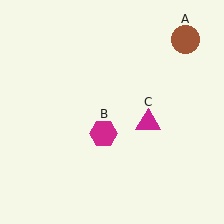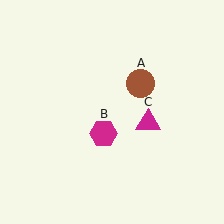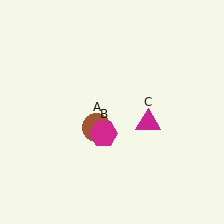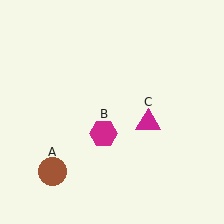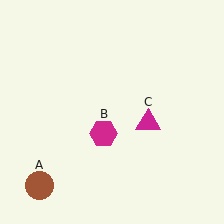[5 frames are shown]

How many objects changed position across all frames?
1 object changed position: brown circle (object A).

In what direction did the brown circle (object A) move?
The brown circle (object A) moved down and to the left.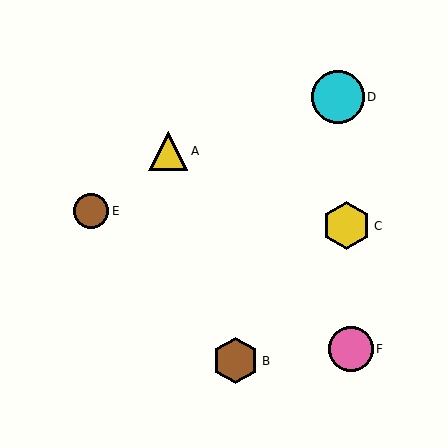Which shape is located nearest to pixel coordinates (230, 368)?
The brown hexagon (labeled B) at (236, 361) is nearest to that location.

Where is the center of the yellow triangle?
The center of the yellow triangle is at (168, 151).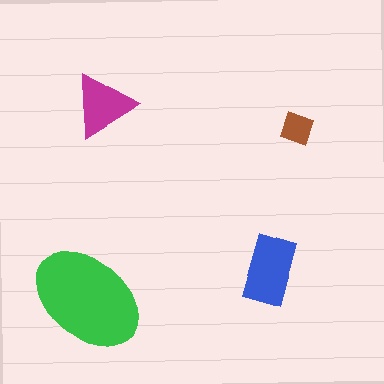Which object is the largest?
The green ellipse.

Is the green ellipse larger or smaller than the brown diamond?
Larger.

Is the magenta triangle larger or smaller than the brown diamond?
Larger.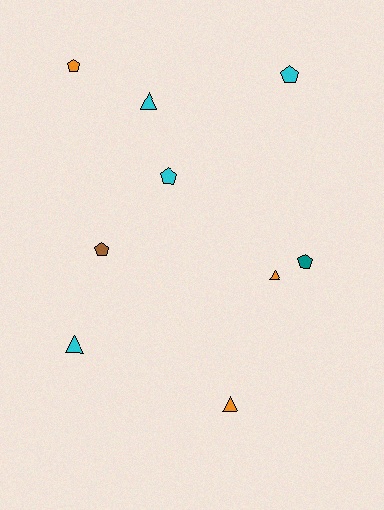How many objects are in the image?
There are 9 objects.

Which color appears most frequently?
Cyan, with 4 objects.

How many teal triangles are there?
There are no teal triangles.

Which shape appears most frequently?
Pentagon, with 5 objects.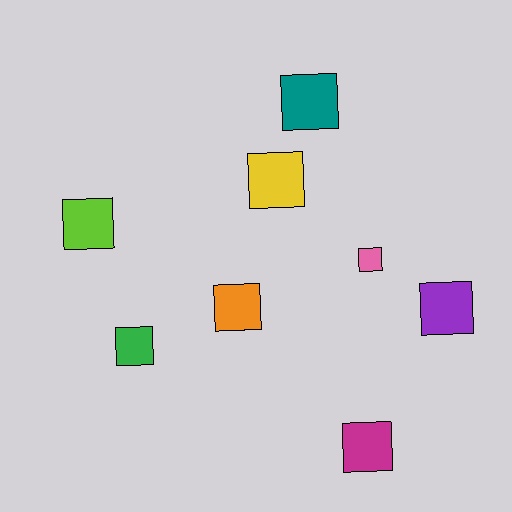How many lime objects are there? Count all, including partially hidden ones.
There is 1 lime object.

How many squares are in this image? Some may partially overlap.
There are 8 squares.